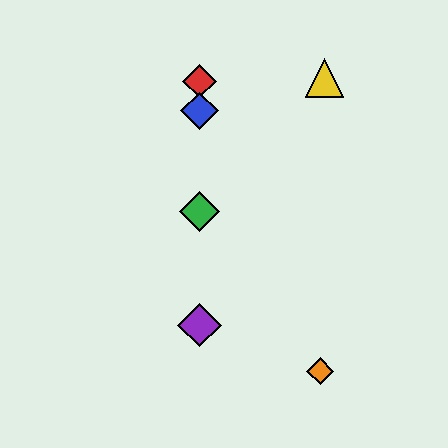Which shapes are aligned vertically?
The red diamond, the blue diamond, the green diamond, the purple diamond are aligned vertically.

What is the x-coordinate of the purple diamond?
The purple diamond is at x≈199.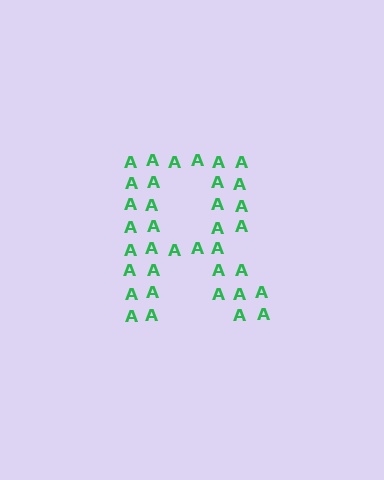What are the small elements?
The small elements are letter A's.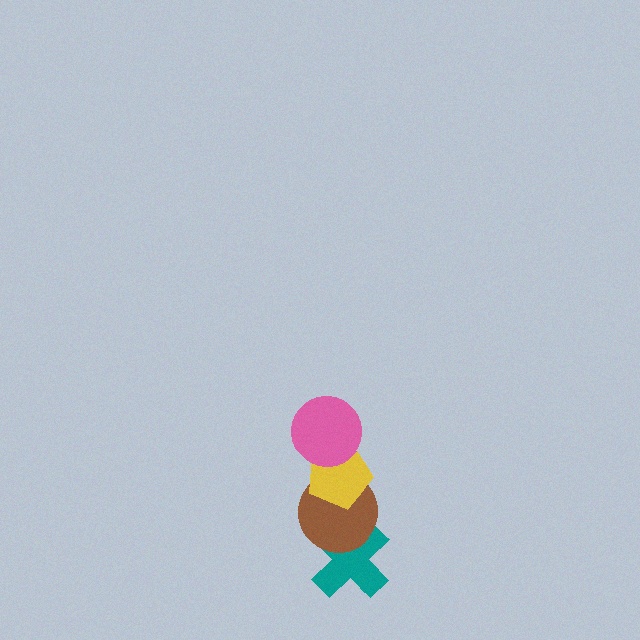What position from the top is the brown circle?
The brown circle is 3rd from the top.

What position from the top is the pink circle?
The pink circle is 1st from the top.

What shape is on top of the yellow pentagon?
The pink circle is on top of the yellow pentagon.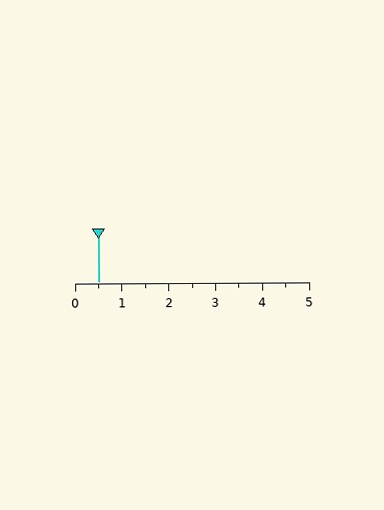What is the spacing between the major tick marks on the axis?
The major ticks are spaced 1 apart.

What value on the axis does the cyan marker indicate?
The marker indicates approximately 0.5.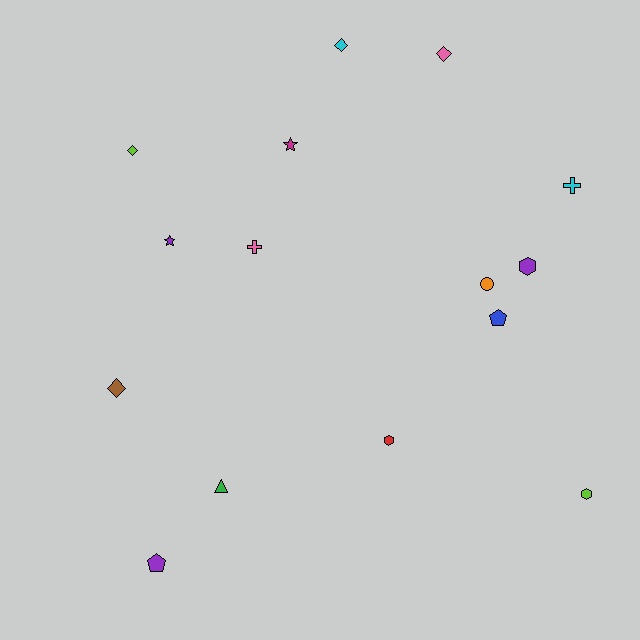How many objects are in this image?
There are 15 objects.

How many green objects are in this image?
There is 1 green object.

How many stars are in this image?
There are 2 stars.